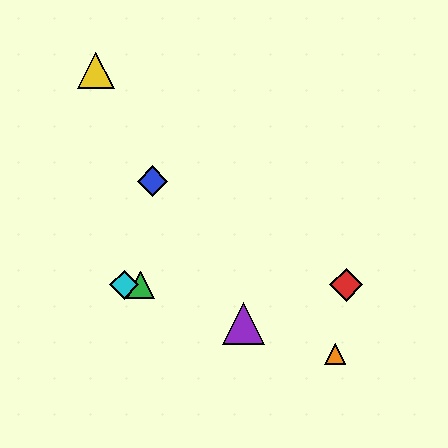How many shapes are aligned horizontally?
3 shapes (the red diamond, the green triangle, the cyan diamond) are aligned horizontally.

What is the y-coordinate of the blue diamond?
The blue diamond is at y≈181.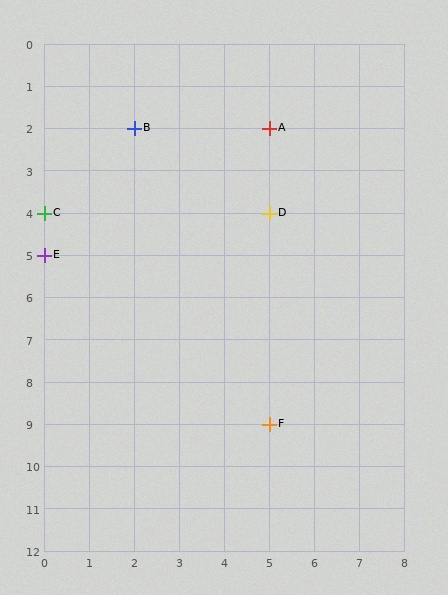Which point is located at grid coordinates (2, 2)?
Point B is at (2, 2).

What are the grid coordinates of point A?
Point A is at grid coordinates (5, 2).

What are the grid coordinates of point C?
Point C is at grid coordinates (0, 4).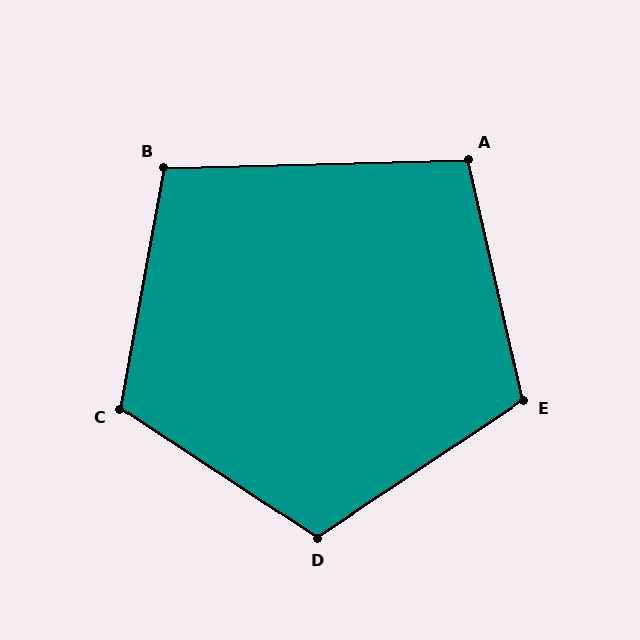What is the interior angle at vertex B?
Approximately 102 degrees (obtuse).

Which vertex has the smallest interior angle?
A, at approximately 101 degrees.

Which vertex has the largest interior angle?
C, at approximately 113 degrees.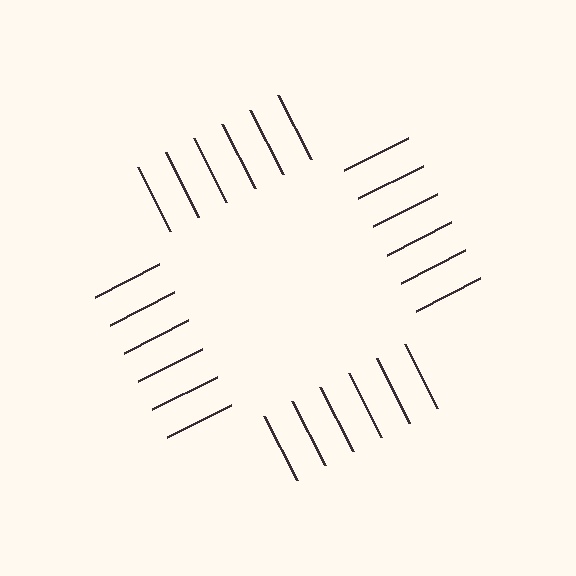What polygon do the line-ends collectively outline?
An illusory square — the line segments terminate on its edges but no continuous stroke is drawn.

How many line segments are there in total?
24 — 6 along each of the 4 edges.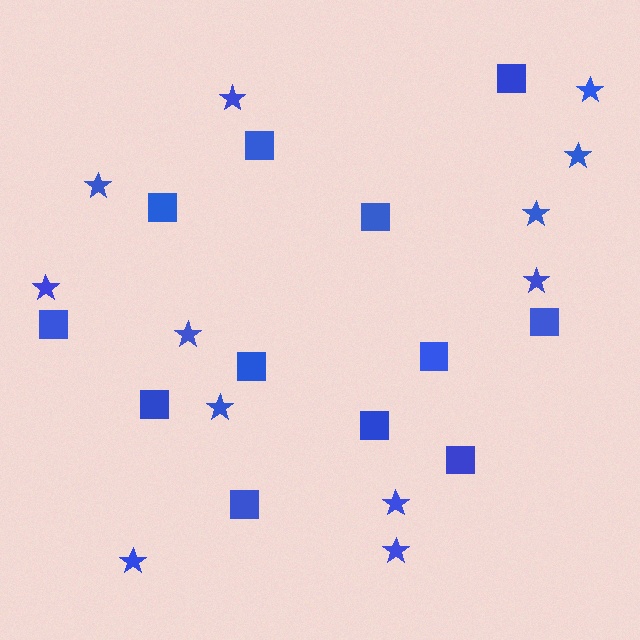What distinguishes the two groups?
There are 2 groups: one group of squares (12) and one group of stars (12).